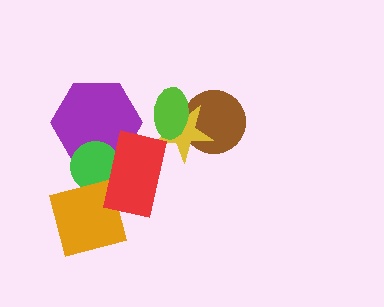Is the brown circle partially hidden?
Yes, it is partially covered by another shape.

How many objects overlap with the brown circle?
2 objects overlap with the brown circle.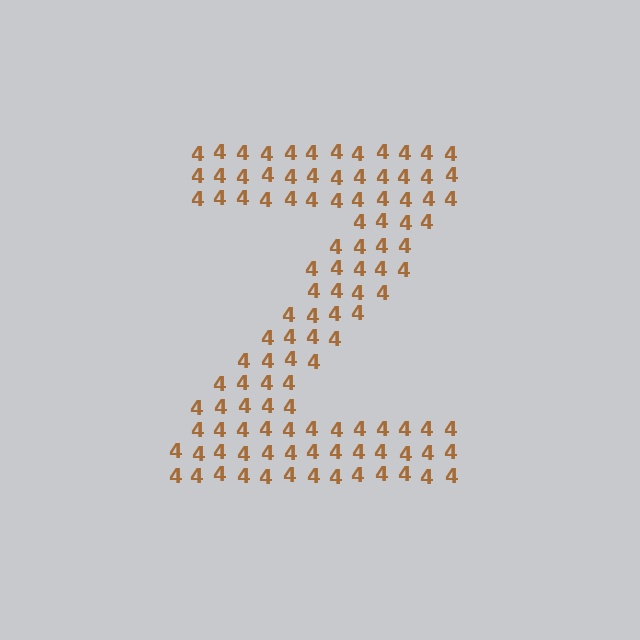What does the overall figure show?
The overall figure shows the letter Z.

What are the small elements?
The small elements are digit 4's.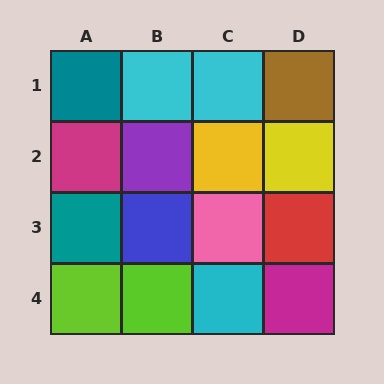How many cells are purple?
1 cell is purple.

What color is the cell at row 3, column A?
Teal.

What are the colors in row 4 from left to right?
Lime, lime, cyan, magenta.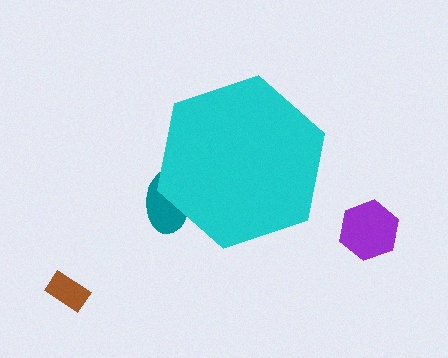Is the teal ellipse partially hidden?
Yes, the teal ellipse is partially hidden behind the cyan hexagon.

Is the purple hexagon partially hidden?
No, the purple hexagon is fully visible.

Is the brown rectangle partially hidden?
No, the brown rectangle is fully visible.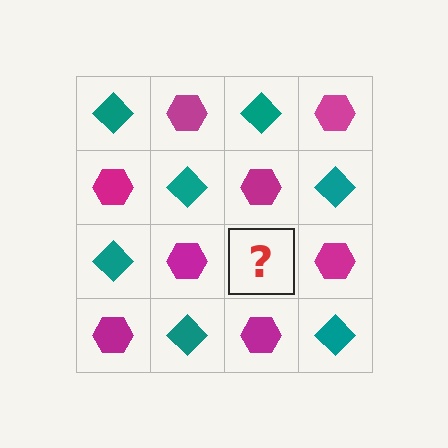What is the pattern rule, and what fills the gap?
The rule is that it alternates teal diamond and magenta hexagon in a checkerboard pattern. The gap should be filled with a teal diamond.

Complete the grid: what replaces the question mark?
The question mark should be replaced with a teal diamond.